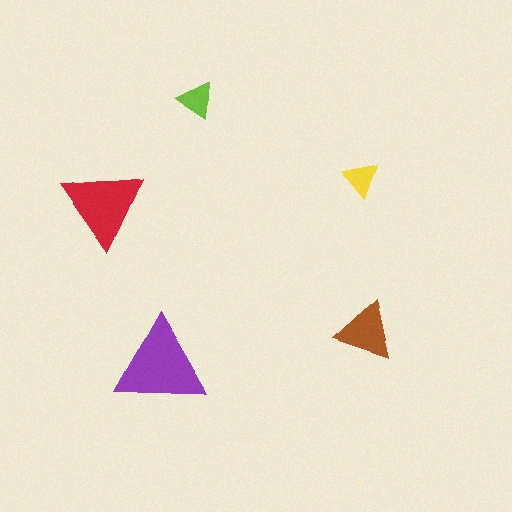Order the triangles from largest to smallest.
the purple one, the red one, the brown one, the lime one, the yellow one.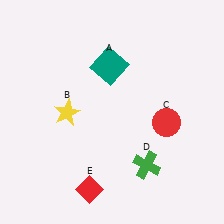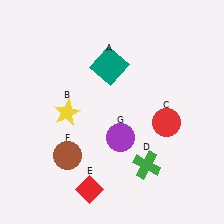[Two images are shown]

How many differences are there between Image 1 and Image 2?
There are 2 differences between the two images.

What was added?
A brown circle (F), a purple circle (G) were added in Image 2.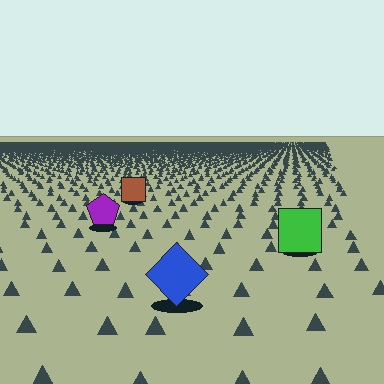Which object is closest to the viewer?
The blue diamond is closest. The texture marks near it are larger and more spread out.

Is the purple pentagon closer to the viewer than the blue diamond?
No. The blue diamond is closer — you can tell from the texture gradient: the ground texture is coarser near it.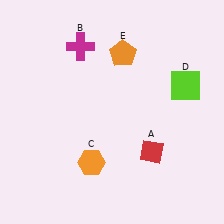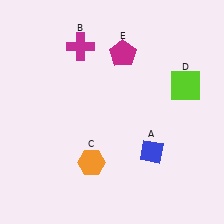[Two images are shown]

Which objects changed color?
A changed from red to blue. E changed from orange to magenta.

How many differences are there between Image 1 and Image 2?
There are 2 differences between the two images.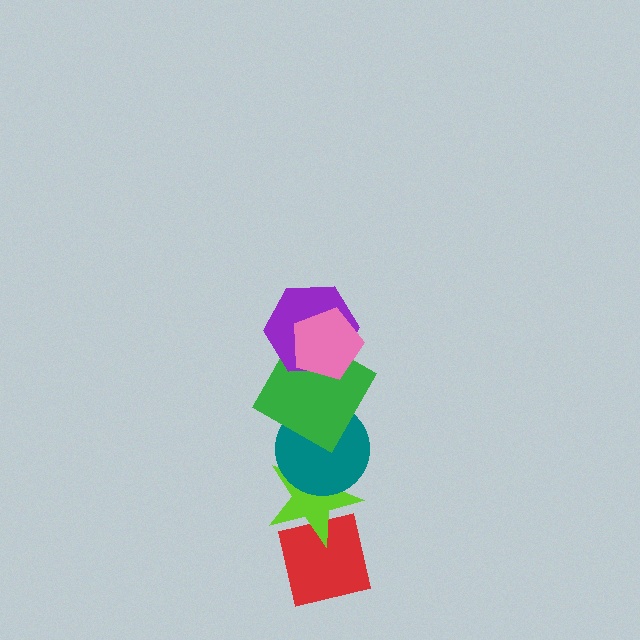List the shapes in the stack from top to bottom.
From top to bottom: the pink pentagon, the purple hexagon, the green square, the teal circle, the lime star, the red square.